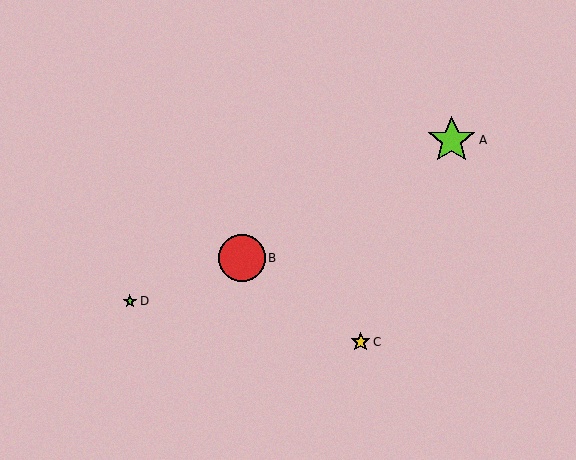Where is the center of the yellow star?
The center of the yellow star is at (361, 342).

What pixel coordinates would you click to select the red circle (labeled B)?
Click at (242, 258) to select the red circle B.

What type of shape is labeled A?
Shape A is a lime star.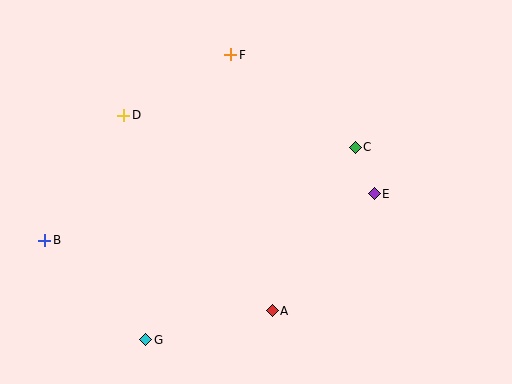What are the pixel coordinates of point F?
Point F is at (231, 55).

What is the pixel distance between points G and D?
The distance between G and D is 226 pixels.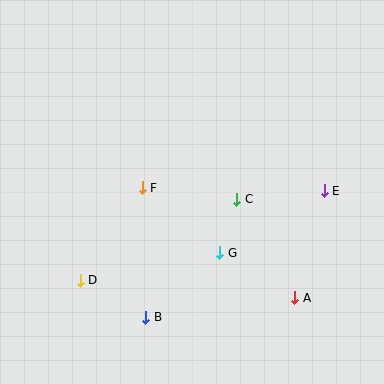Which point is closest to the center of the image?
Point C at (237, 199) is closest to the center.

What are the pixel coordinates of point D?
Point D is at (80, 280).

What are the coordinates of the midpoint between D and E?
The midpoint between D and E is at (202, 235).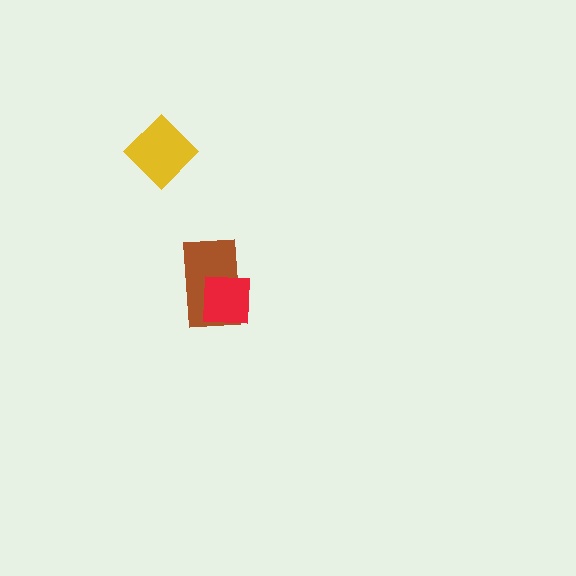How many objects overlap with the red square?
1 object overlaps with the red square.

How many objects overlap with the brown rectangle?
1 object overlaps with the brown rectangle.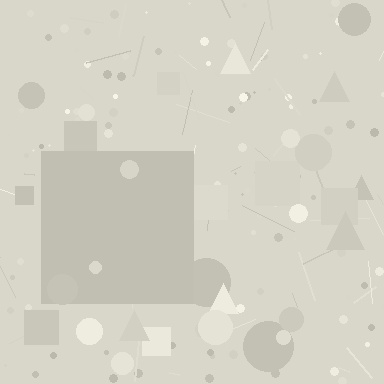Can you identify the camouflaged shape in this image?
The camouflaged shape is a square.